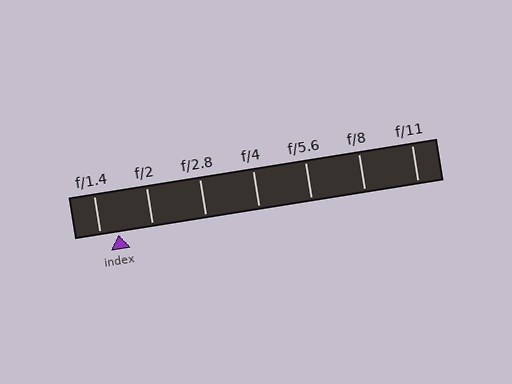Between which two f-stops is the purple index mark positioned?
The index mark is between f/1.4 and f/2.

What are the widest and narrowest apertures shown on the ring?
The widest aperture shown is f/1.4 and the narrowest is f/11.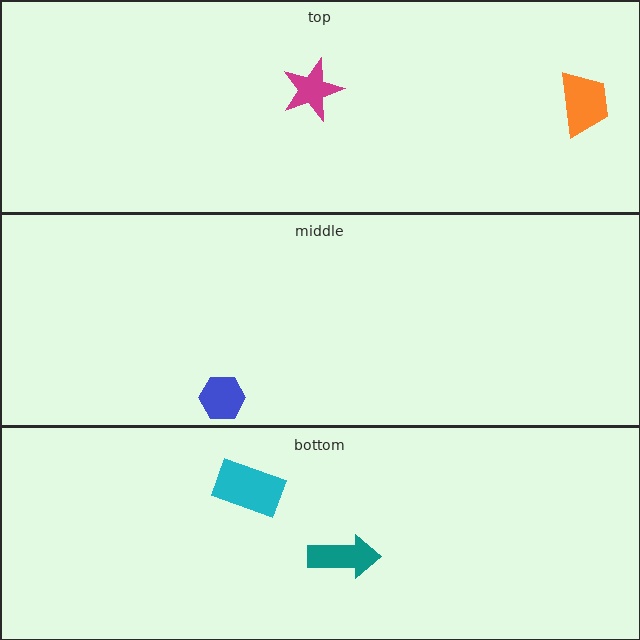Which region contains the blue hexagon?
The middle region.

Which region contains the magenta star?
The top region.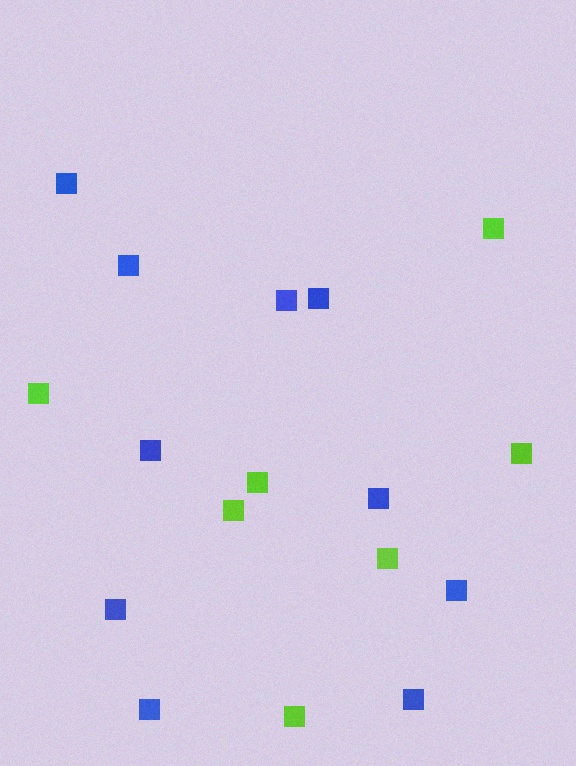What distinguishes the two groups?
There are 2 groups: one group of blue squares (10) and one group of lime squares (7).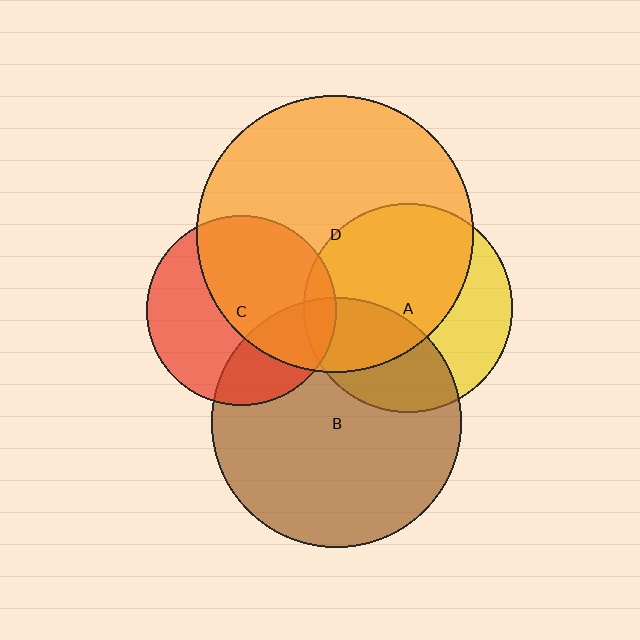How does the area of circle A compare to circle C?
Approximately 1.2 times.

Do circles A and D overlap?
Yes.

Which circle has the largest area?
Circle D (orange).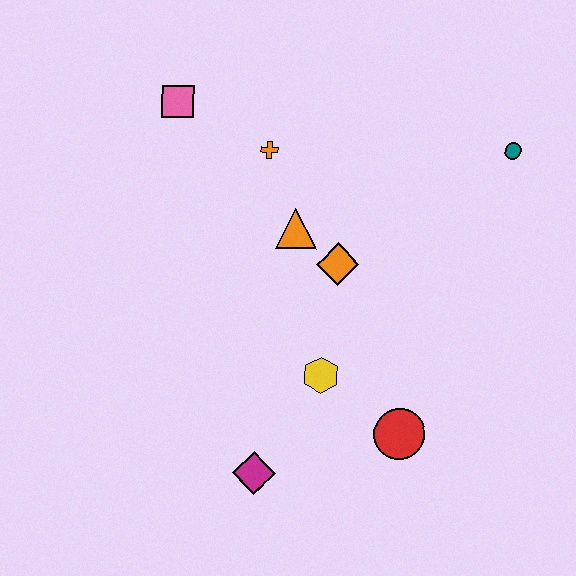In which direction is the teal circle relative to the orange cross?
The teal circle is to the right of the orange cross.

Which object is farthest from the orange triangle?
The magenta diamond is farthest from the orange triangle.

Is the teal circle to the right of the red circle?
Yes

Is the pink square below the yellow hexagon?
No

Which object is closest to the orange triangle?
The orange diamond is closest to the orange triangle.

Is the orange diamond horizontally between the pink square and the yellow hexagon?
No